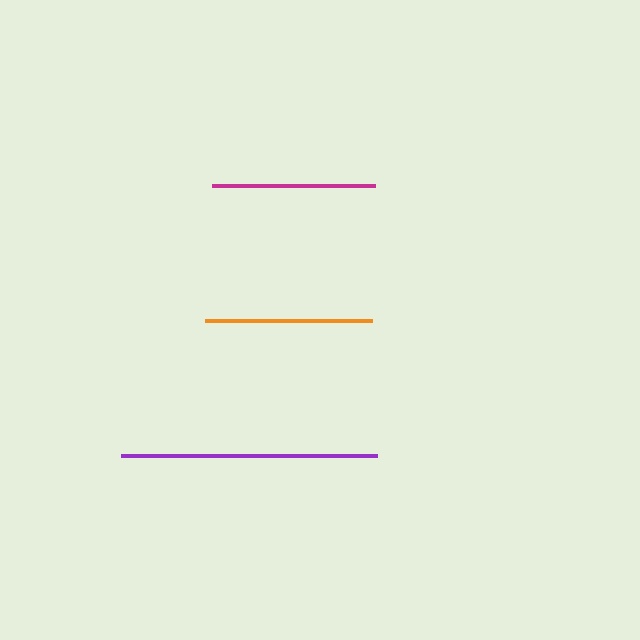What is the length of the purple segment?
The purple segment is approximately 255 pixels long.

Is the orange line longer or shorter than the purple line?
The purple line is longer than the orange line.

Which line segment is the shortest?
The magenta line is the shortest at approximately 162 pixels.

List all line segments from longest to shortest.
From longest to shortest: purple, orange, magenta.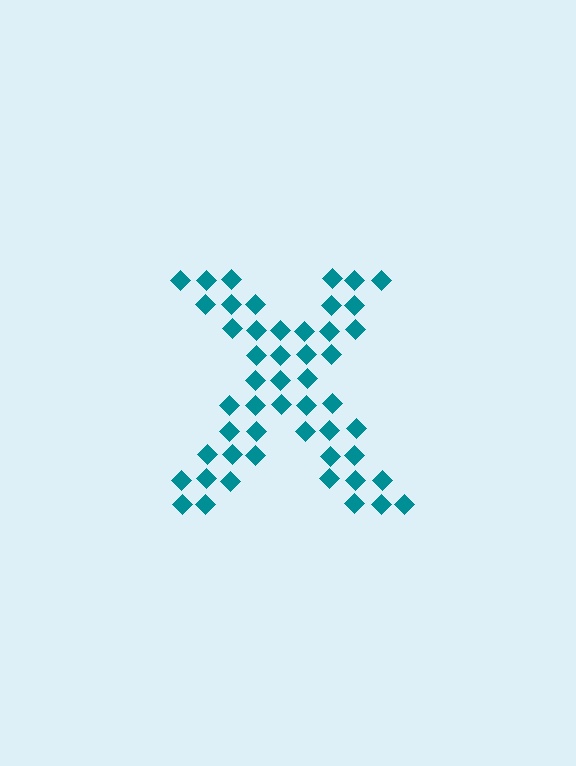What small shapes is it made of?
It is made of small diamonds.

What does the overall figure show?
The overall figure shows the letter X.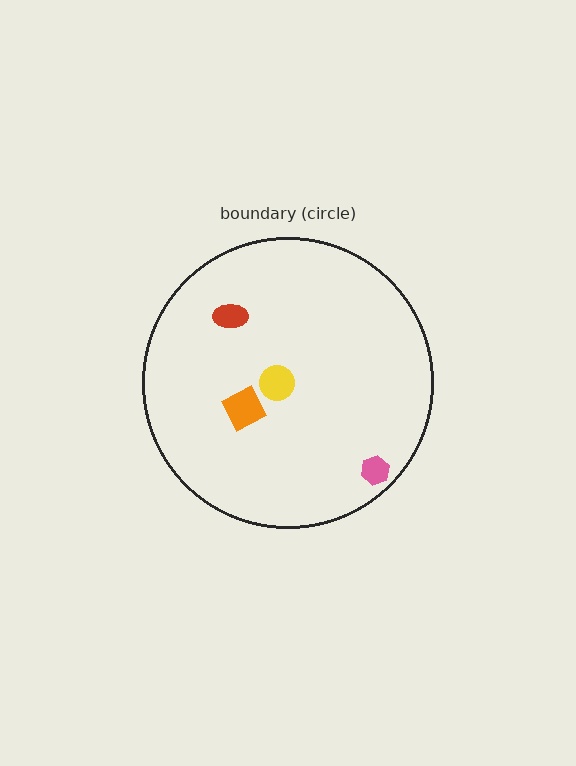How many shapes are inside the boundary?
4 inside, 0 outside.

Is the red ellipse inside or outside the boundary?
Inside.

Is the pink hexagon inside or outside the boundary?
Inside.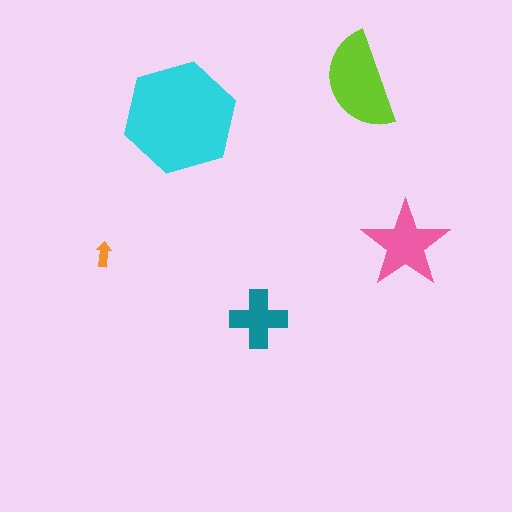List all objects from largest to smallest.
The cyan hexagon, the lime semicircle, the pink star, the teal cross, the orange arrow.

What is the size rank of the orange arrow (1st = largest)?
5th.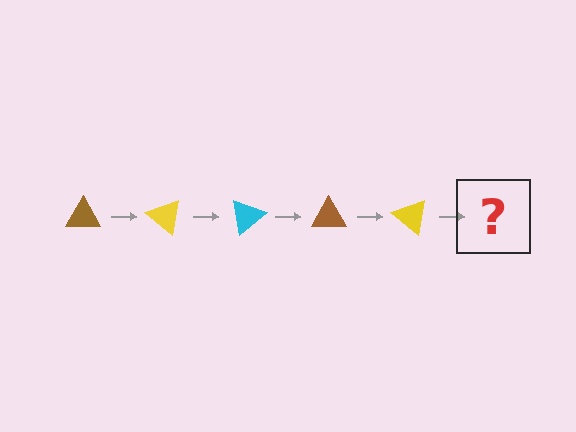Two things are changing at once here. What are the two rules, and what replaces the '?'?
The two rules are that it rotates 40 degrees each step and the color cycles through brown, yellow, and cyan. The '?' should be a cyan triangle, rotated 200 degrees from the start.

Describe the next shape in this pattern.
It should be a cyan triangle, rotated 200 degrees from the start.